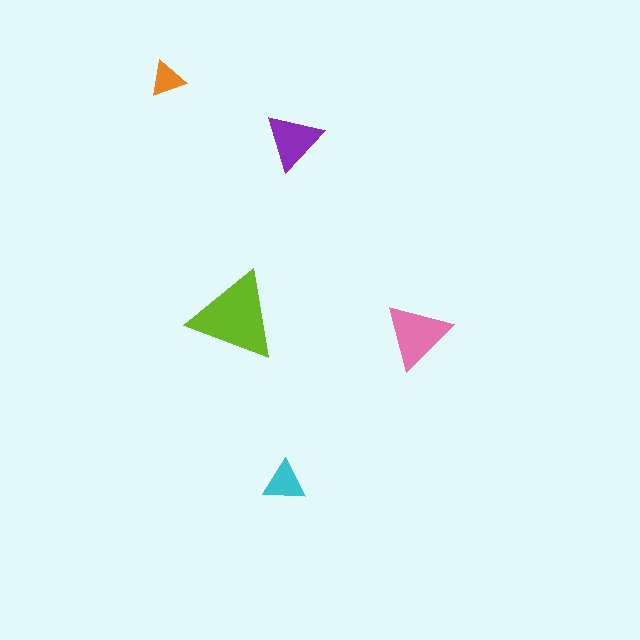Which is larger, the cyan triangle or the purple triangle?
The purple one.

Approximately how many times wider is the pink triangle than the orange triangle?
About 2 times wider.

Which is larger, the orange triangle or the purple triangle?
The purple one.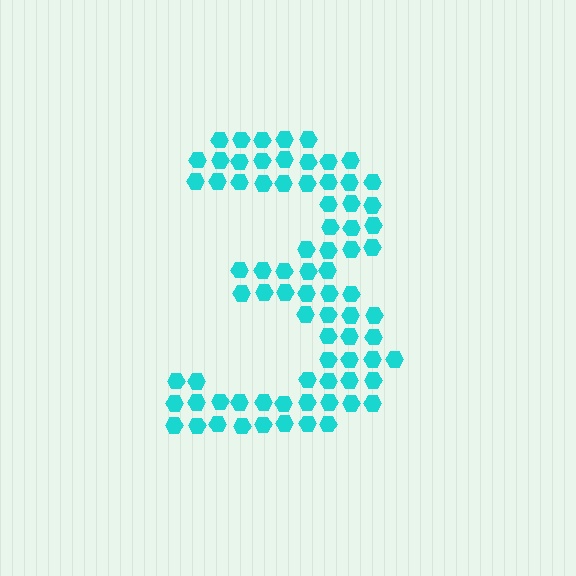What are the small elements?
The small elements are hexagons.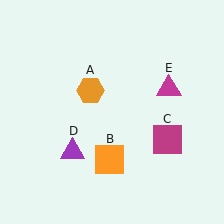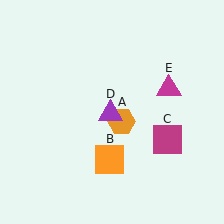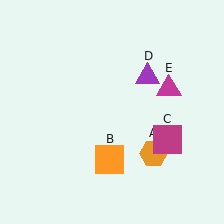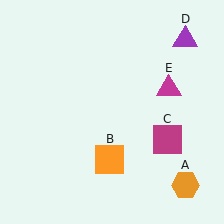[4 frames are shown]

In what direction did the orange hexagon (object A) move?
The orange hexagon (object A) moved down and to the right.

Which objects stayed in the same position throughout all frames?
Orange square (object B) and magenta square (object C) and magenta triangle (object E) remained stationary.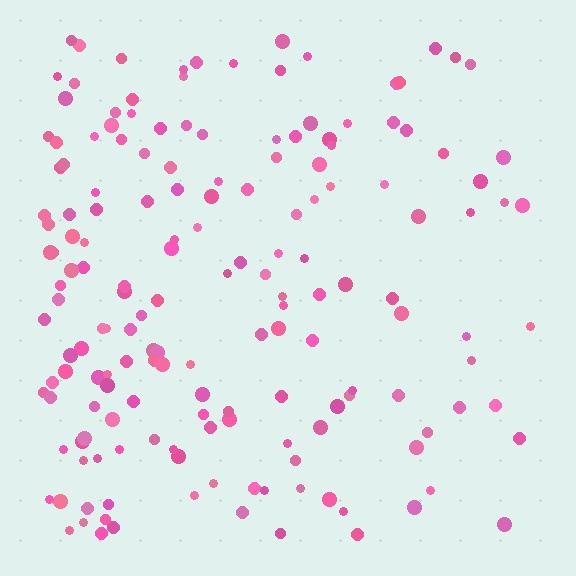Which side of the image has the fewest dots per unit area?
The right.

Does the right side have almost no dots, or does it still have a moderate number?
Still a moderate number, just noticeably fewer than the left.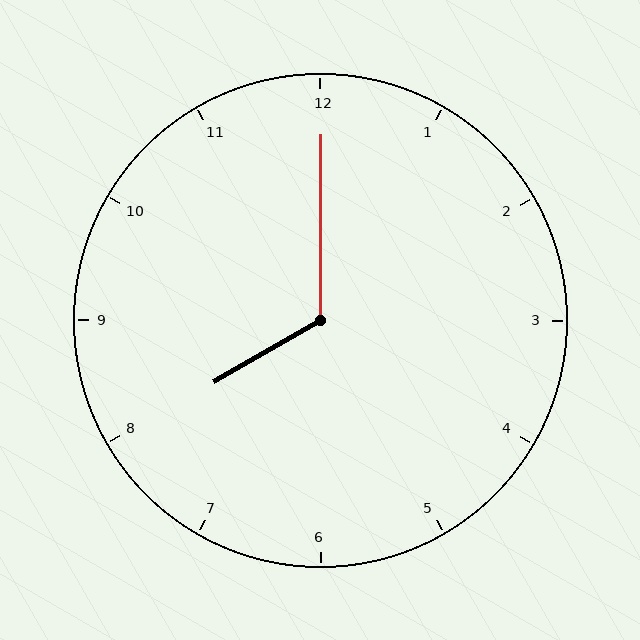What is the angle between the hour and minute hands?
Approximately 120 degrees.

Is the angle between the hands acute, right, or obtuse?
It is obtuse.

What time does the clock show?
8:00.